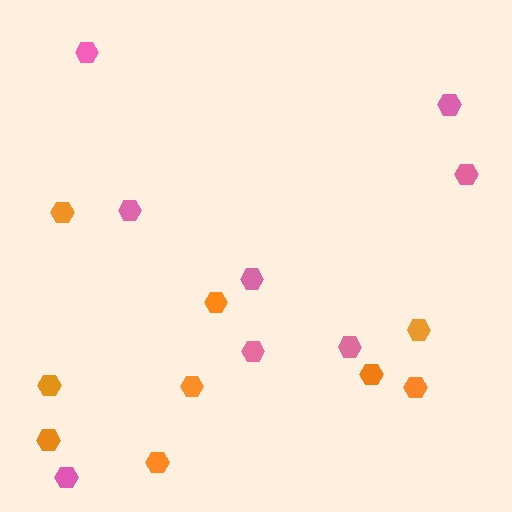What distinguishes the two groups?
There are 2 groups: one group of pink hexagons (8) and one group of orange hexagons (9).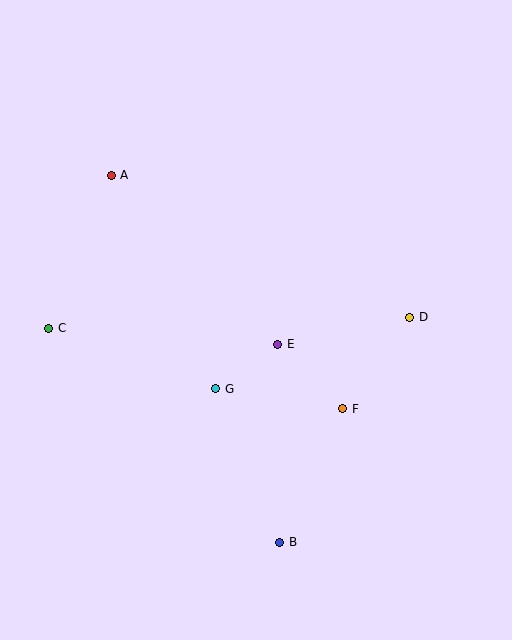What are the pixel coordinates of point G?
Point G is at (216, 389).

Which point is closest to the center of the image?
Point E at (278, 344) is closest to the center.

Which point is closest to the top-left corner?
Point A is closest to the top-left corner.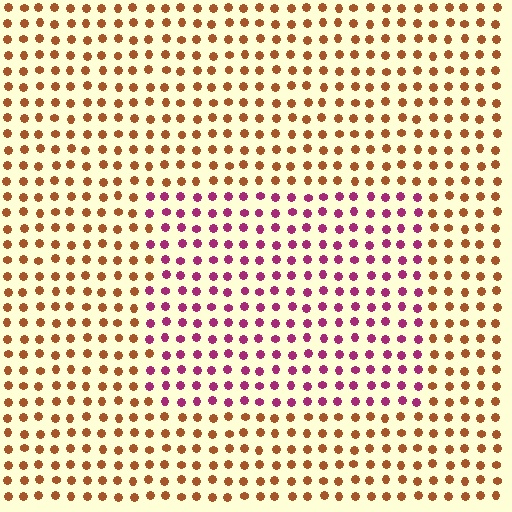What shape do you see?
I see a rectangle.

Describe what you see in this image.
The image is filled with small brown elements in a uniform arrangement. A rectangle-shaped region is visible where the elements are tinted to a slightly different hue, forming a subtle color boundary.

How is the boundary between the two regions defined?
The boundary is defined purely by a slight shift in hue (about 60 degrees). Spacing, size, and orientation are identical on both sides.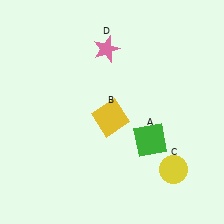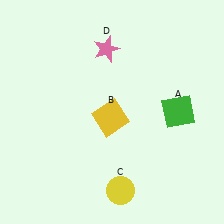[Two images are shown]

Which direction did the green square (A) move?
The green square (A) moved up.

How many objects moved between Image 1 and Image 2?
2 objects moved between the two images.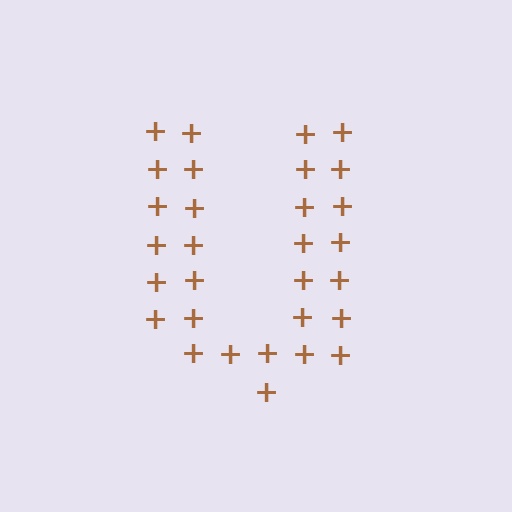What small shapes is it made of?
It is made of small plus signs.